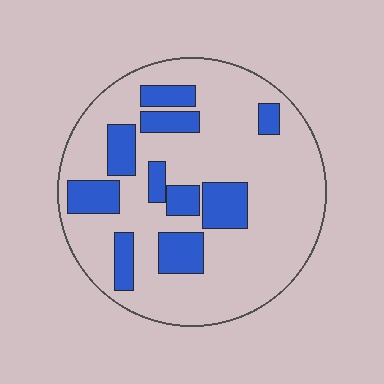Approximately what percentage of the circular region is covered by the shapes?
Approximately 25%.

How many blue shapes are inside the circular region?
10.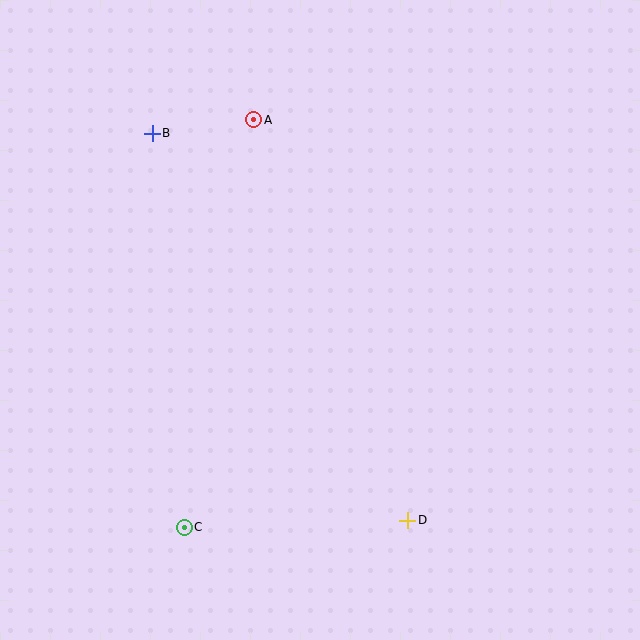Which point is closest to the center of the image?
Point A at (254, 120) is closest to the center.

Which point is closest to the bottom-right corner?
Point D is closest to the bottom-right corner.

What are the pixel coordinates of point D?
Point D is at (408, 520).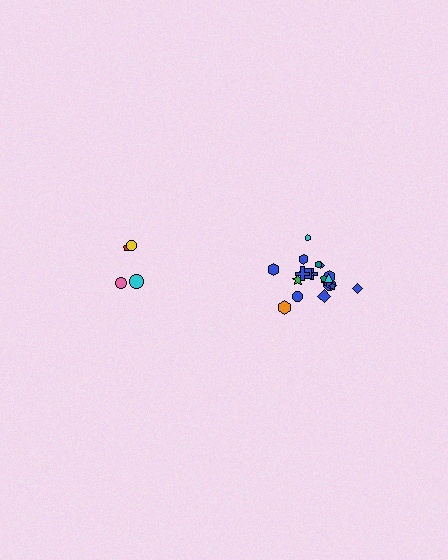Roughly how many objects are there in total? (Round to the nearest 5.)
Roughly 25 objects in total.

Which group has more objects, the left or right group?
The right group.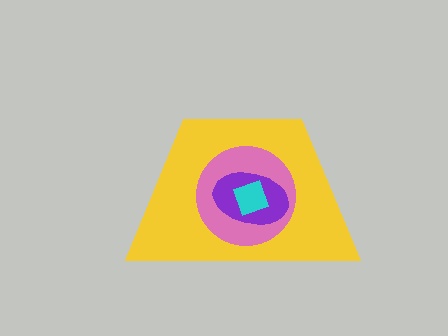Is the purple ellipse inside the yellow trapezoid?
Yes.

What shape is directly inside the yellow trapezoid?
The pink circle.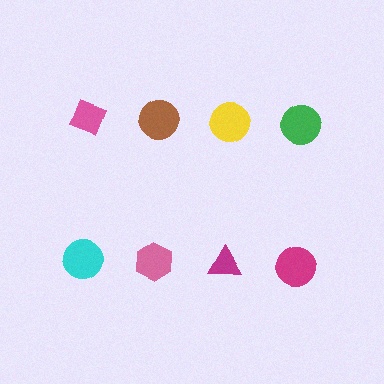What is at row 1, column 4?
A green circle.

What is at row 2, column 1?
A cyan circle.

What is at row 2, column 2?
A pink hexagon.